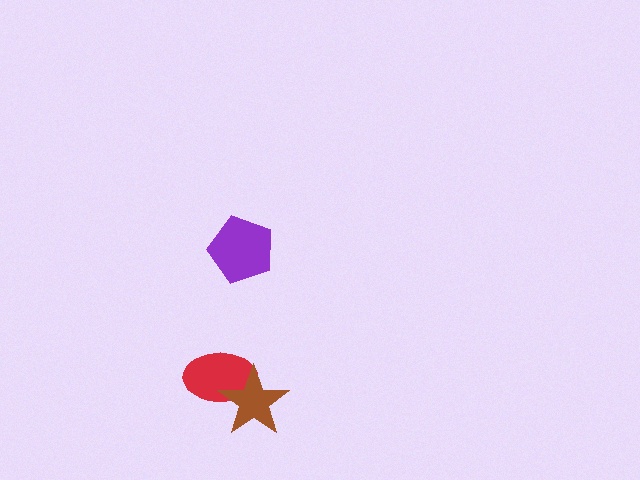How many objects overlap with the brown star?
1 object overlaps with the brown star.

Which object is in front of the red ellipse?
The brown star is in front of the red ellipse.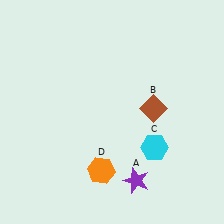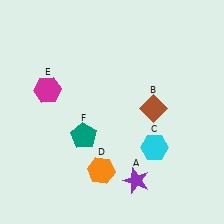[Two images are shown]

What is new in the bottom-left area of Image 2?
A teal pentagon (F) was added in the bottom-left area of Image 2.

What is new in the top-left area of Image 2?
A magenta hexagon (E) was added in the top-left area of Image 2.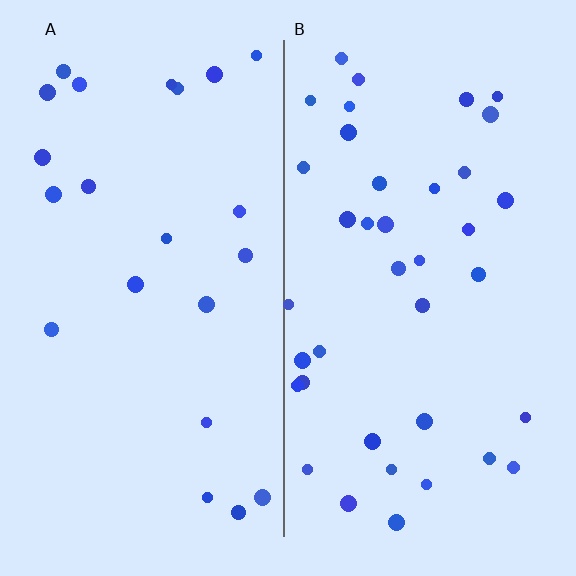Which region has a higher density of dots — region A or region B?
B (the right).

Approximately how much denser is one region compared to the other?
Approximately 1.7× — region B over region A.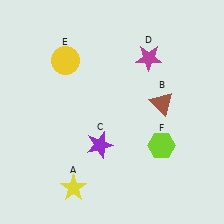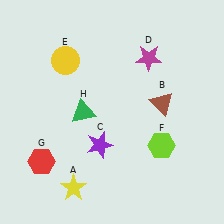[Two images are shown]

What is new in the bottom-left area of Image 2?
A red hexagon (G) was added in the bottom-left area of Image 2.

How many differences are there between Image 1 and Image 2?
There are 2 differences between the two images.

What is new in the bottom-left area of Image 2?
A green triangle (H) was added in the bottom-left area of Image 2.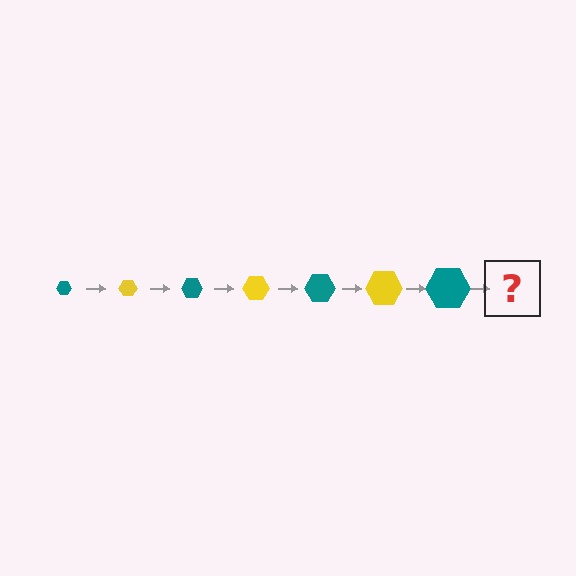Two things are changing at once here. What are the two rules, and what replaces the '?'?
The two rules are that the hexagon grows larger each step and the color cycles through teal and yellow. The '?' should be a yellow hexagon, larger than the previous one.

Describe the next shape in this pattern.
It should be a yellow hexagon, larger than the previous one.